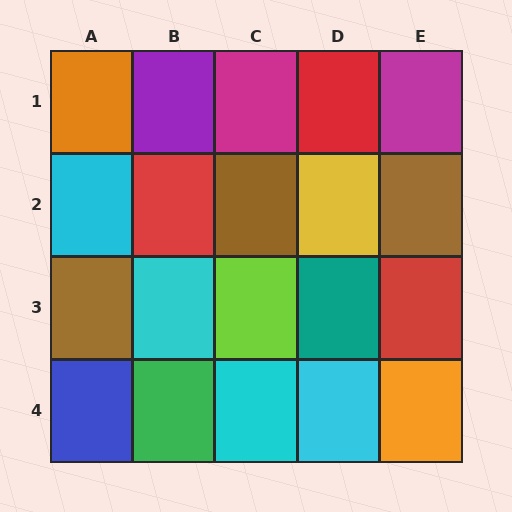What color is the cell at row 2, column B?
Red.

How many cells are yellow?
1 cell is yellow.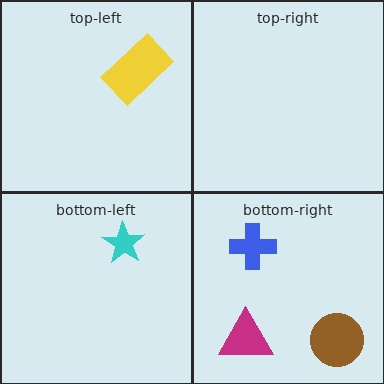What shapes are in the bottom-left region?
The cyan star.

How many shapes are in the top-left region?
1.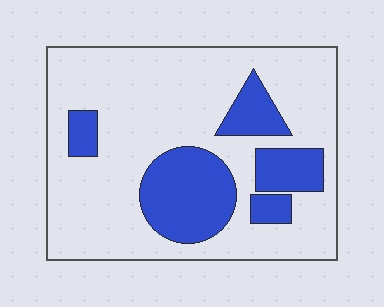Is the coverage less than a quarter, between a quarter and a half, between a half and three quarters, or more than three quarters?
Between a quarter and a half.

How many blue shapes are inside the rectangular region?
5.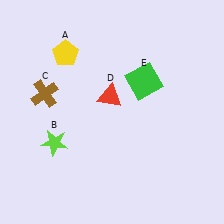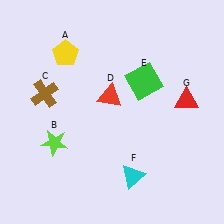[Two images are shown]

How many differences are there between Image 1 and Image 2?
There are 2 differences between the two images.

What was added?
A cyan triangle (F), a red triangle (G) were added in Image 2.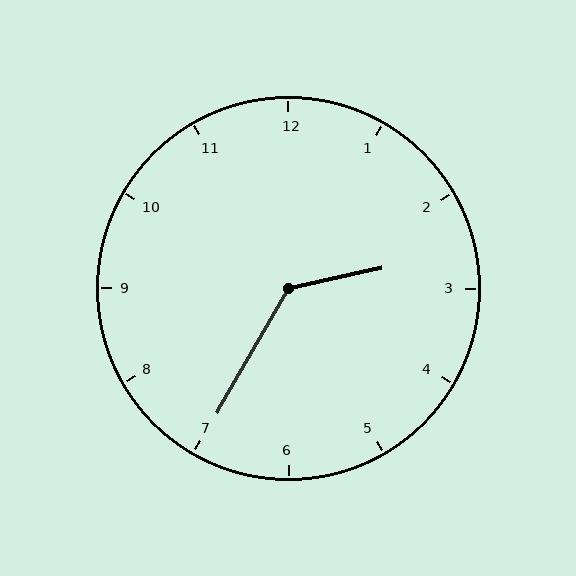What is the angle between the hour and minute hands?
Approximately 132 degrees.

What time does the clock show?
2:35.